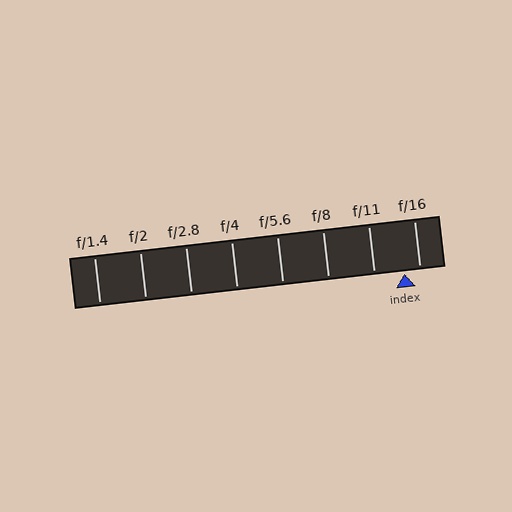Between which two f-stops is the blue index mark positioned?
The index mark is between f/11 and f/16.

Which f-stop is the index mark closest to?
The index mark is closest to f/16.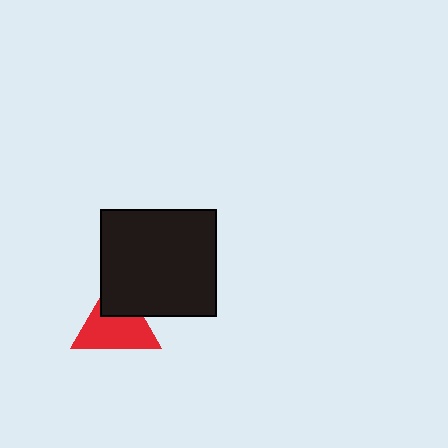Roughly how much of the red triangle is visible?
Most of it is visible (roughly 66%).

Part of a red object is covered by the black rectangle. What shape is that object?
It is a triangle.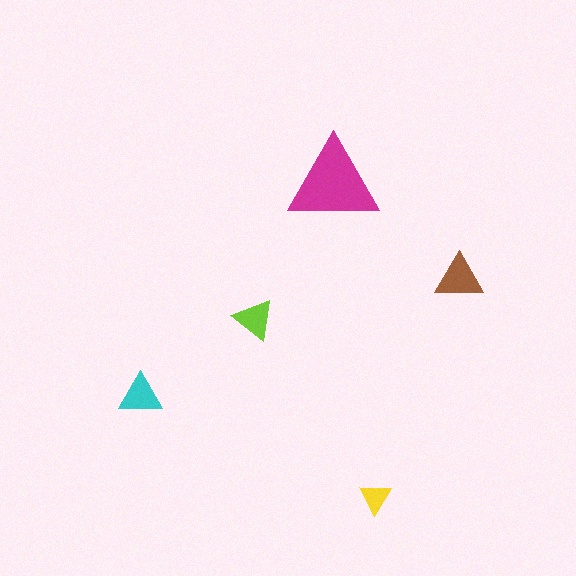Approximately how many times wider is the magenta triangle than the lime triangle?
About 2 times wider.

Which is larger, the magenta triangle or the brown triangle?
The magenta one.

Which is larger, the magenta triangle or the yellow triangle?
The magenta one.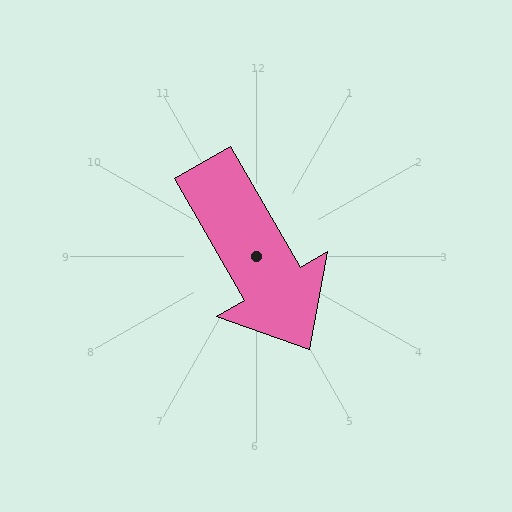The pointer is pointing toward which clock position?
Roughly 5 o'clock.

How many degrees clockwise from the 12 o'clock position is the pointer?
Approximately 150 degrees.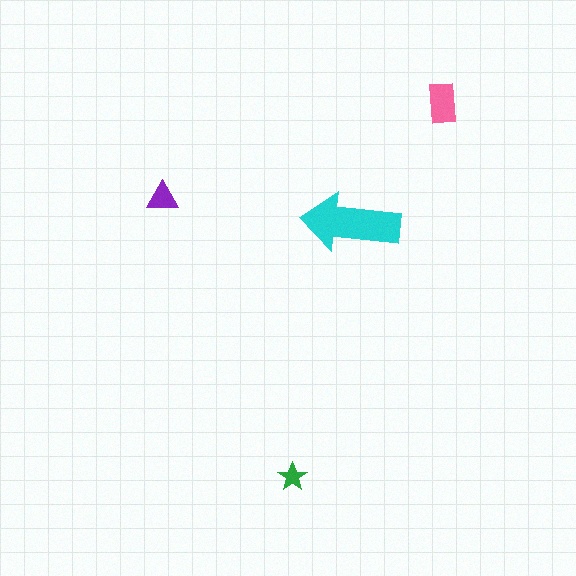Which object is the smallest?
The green star.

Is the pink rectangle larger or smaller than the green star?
Larger.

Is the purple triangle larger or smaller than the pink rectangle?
Smaller.